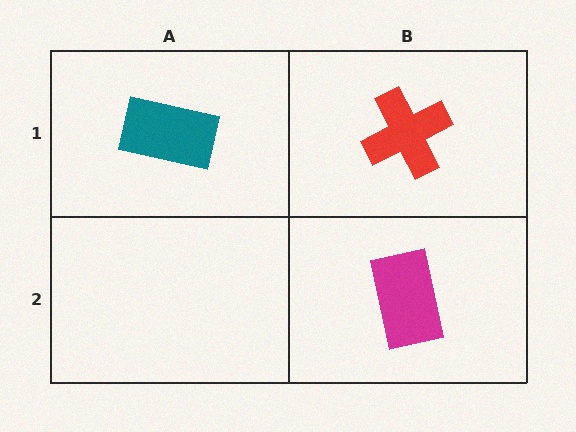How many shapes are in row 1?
2 shapes.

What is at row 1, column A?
A teal rectangle.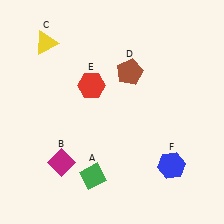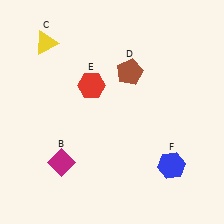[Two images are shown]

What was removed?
The green diamond (A) was removed in Image 2.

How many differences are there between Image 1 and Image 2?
There is 1 difference between the two images.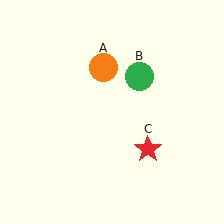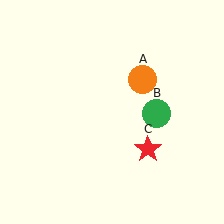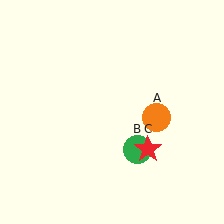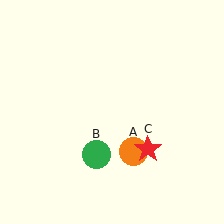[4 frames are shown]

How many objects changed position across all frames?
2 objects changed position: orange circle (object A), green circle (object B).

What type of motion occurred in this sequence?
The orange circle (object A), green circle (object B) rotated clockwise around the center of the scene.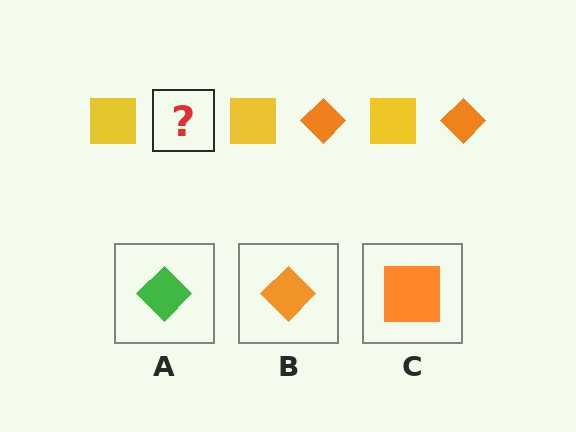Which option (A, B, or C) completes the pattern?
B.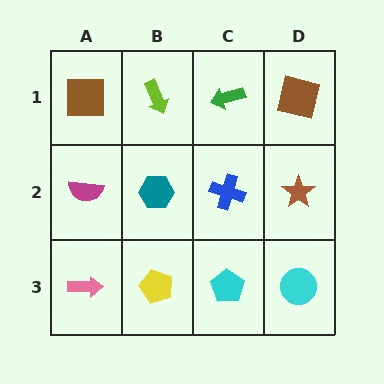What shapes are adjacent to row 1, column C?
A blue cross (row 2, column C), a lime arrow (row 1, column B), a brown square (row 1, column D).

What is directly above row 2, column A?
A brown square.